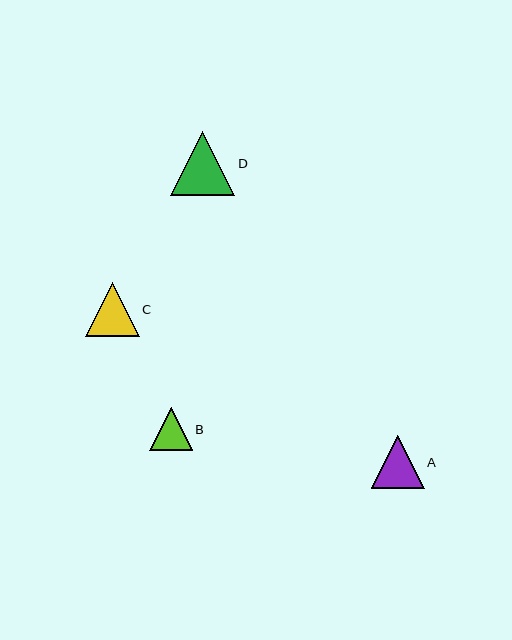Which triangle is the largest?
Triangle D is the largest with a size of approximately 64 pixels.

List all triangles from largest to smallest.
From largest to smallest: D, C, A, B.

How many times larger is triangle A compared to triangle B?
Triangle A is approximately 1.3 times the size of triangle B.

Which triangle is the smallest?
Triangle B is the smallest with a size of approximately 42 pixels.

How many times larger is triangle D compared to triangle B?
Triangle D is approximately 1.5 times the size of triangle B.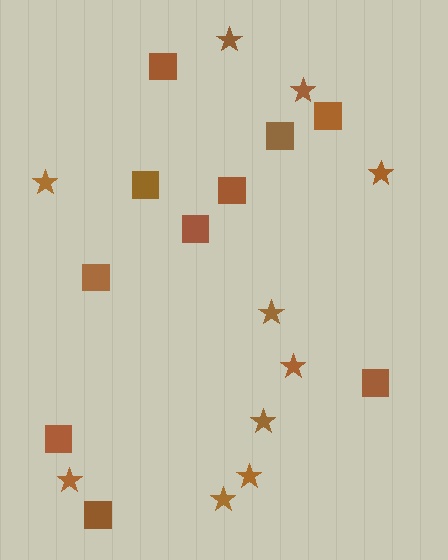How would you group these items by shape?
There are 2 groups: one group of stars (10) and one group of squares (10).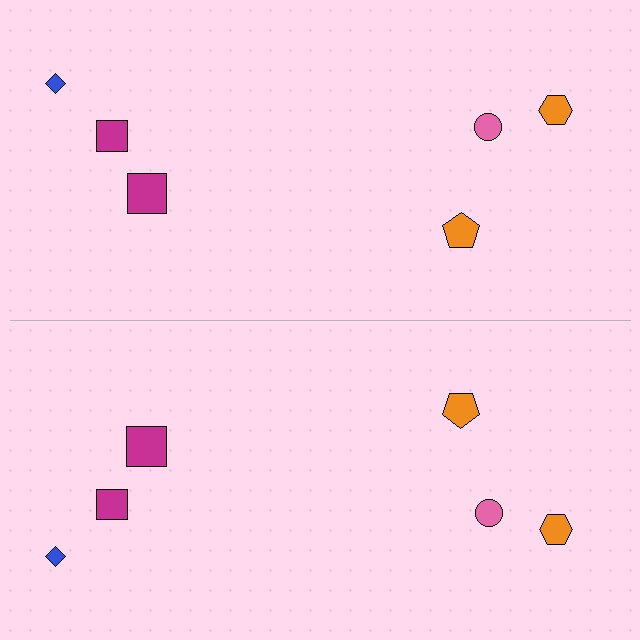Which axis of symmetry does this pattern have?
The pattern has a horizontal axis of symmetry running through the center of the image.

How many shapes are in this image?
There are 12 shapes in this image.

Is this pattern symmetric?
Yes, this pattern has bilateral (reflection) symmetry.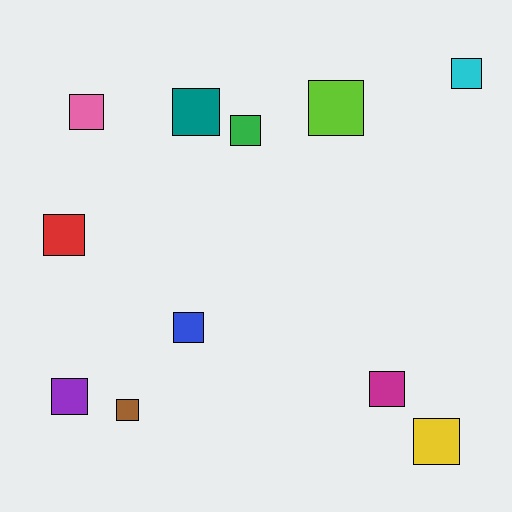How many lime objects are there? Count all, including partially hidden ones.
There is 1 lime object.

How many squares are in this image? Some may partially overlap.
There are 11 squares.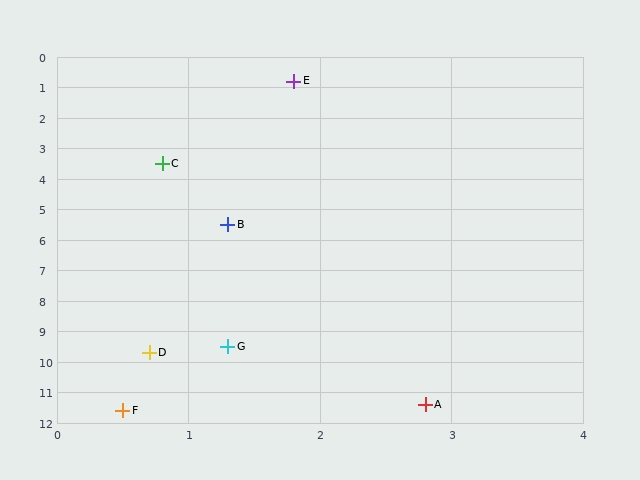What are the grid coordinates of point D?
Point D is at approximately (0.7, 9.7).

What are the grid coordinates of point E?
Point E is at approximately (1.8, 0.8).